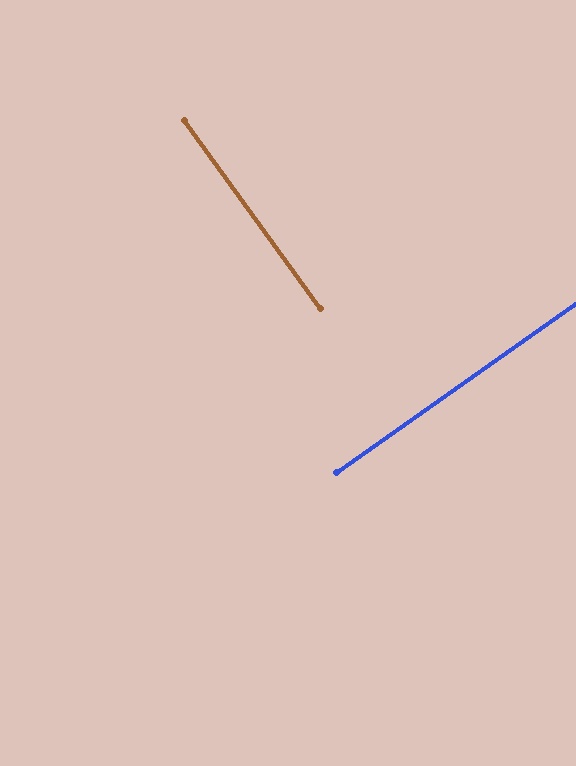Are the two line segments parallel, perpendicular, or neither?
Perpendicular — they meet at approximately 89°.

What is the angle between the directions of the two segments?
Approximately 89 degrees.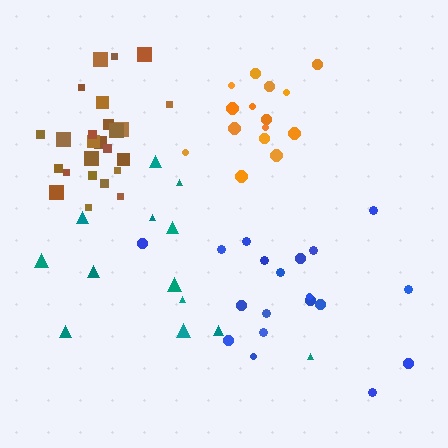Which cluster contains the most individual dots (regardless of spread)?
Brown (25).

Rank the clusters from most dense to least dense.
brown, orange, blue, teal.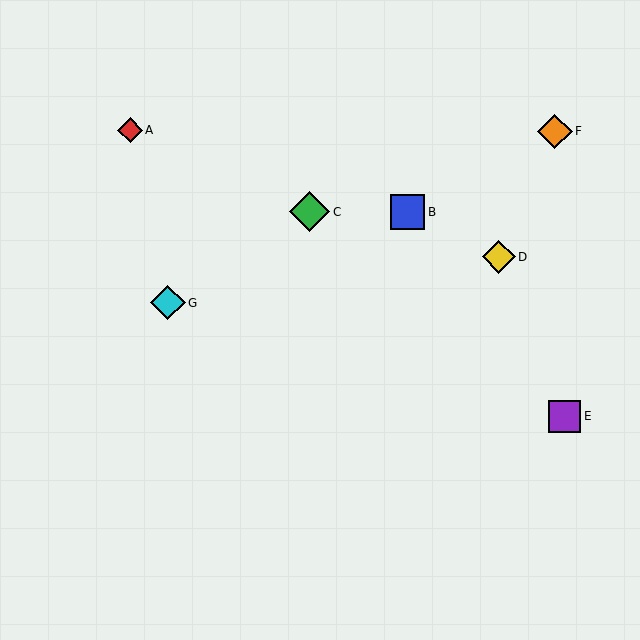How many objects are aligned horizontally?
2 objects (B, C) are aligned horizontally.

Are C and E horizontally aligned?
No, C is at y≈212 and E is at y≈416.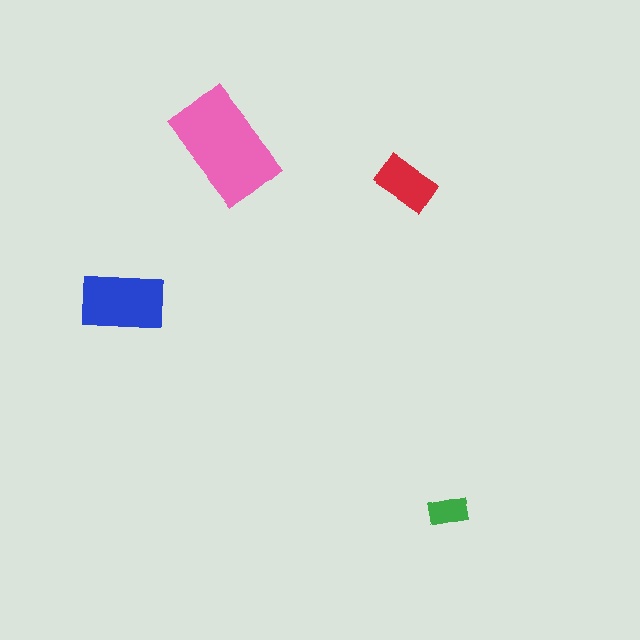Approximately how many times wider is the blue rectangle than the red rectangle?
About 1.5 times wider.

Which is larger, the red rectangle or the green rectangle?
The red one.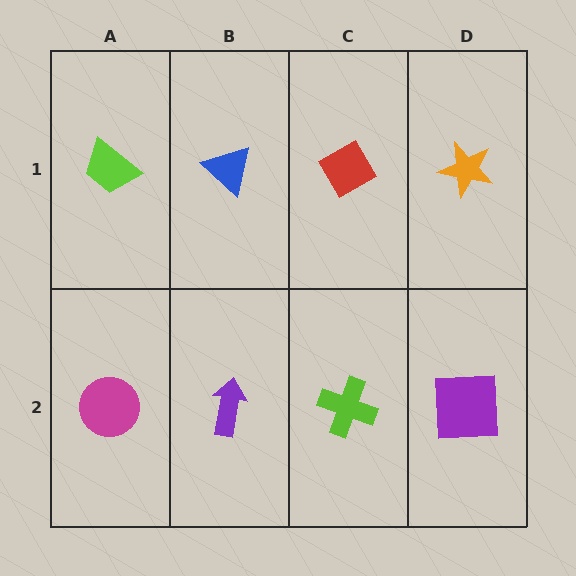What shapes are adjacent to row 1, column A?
A magenta circle (row 2, column A), a blue triangle (row 1, column B).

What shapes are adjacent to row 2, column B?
A blue triangle (row 1, column B), a magenta circle (row 2, column A), a lime cross (row 2, column C).